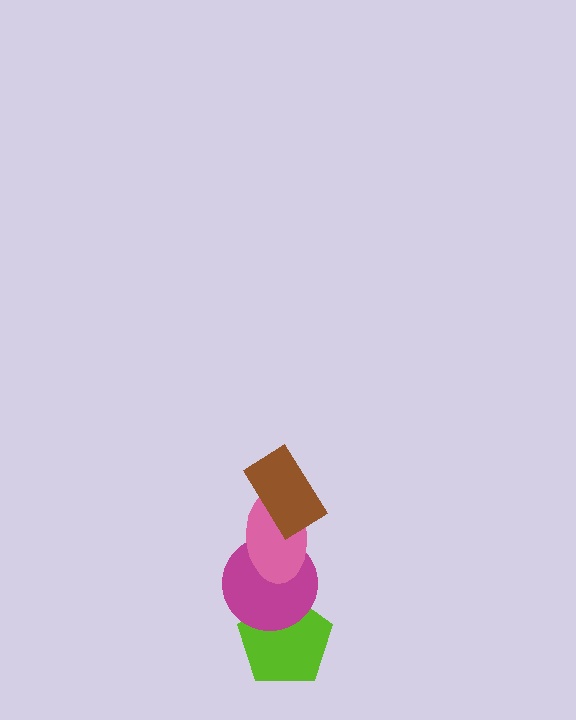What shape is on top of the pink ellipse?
The brown rectangle is on top of the pink ellipse.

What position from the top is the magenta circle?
The magenta circle is 3rd from the top.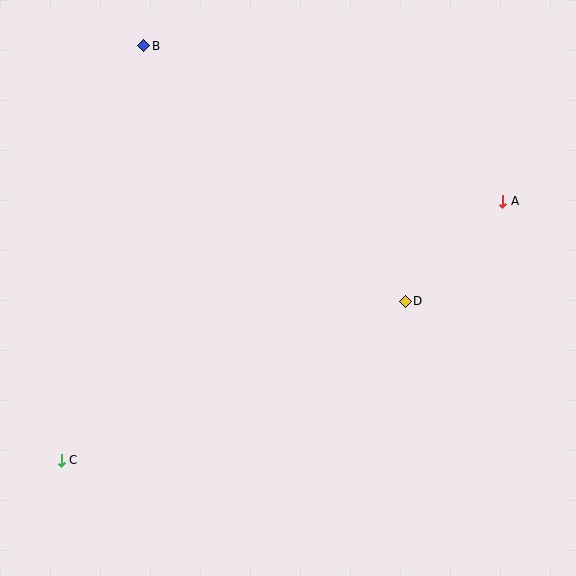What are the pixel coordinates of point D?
Point D is at (405, 301).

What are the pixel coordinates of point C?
Point C is at (61, 460).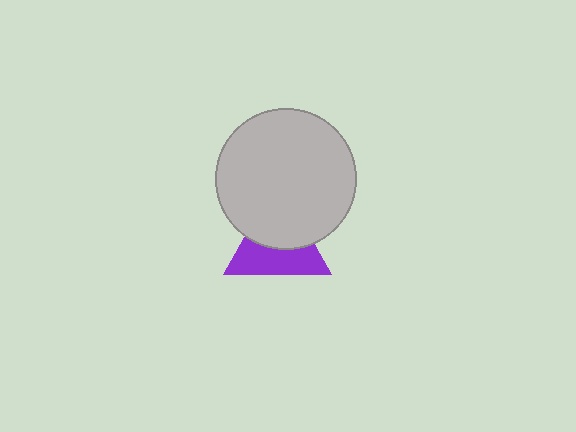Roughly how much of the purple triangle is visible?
About half of it is visible (roughly 51%).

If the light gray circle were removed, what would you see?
You would see the complete purple triangle.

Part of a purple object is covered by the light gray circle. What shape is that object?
It is a triangle.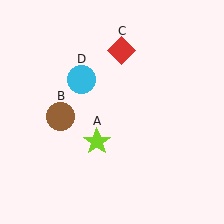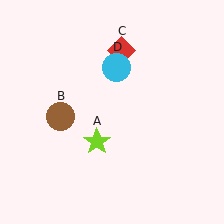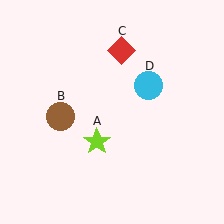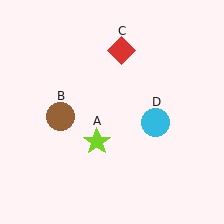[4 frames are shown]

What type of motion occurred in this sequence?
The cyan circle (object D) rotated clockwise around the center of the scene.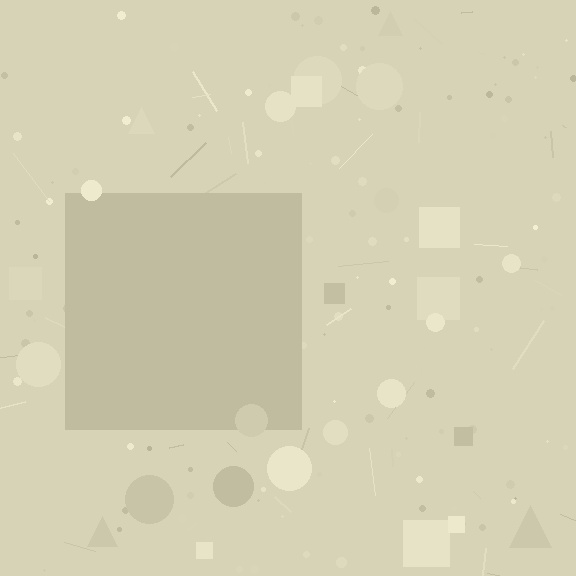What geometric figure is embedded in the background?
A square is embedded in the background.